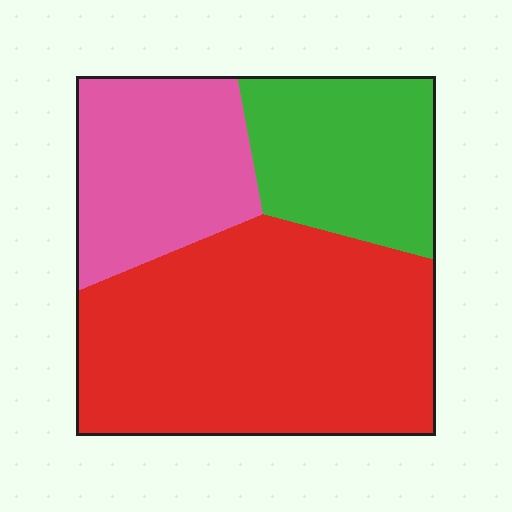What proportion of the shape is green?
Green takes up less than a quarter of the shape.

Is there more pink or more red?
Red.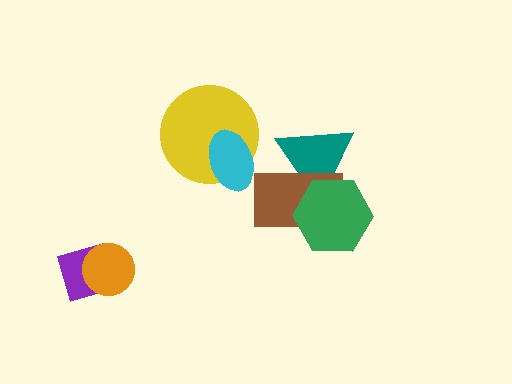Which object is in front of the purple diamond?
The orange circle is in front of the purple diamond.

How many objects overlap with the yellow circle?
1 object overlaps with the yellow circle.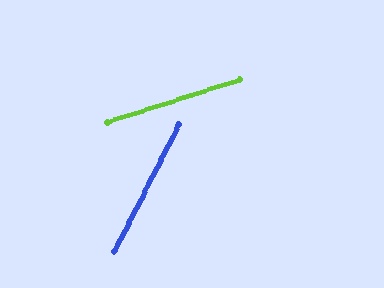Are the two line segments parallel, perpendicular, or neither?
Neither parallel nor perpendicular — they differ by about 45°.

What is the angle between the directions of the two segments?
Approximately 45 degrees.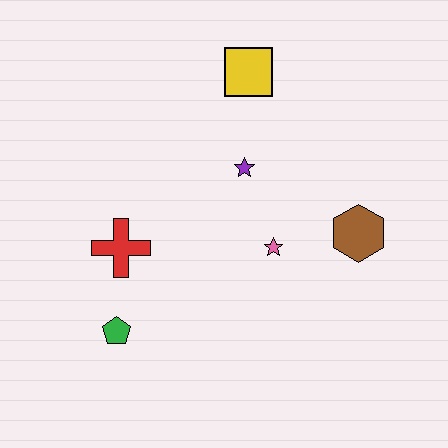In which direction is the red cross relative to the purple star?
The red cross is to the left of the purple star.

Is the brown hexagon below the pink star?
No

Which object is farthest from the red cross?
The brown hexagon is farthest from the red cross.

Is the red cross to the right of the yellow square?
No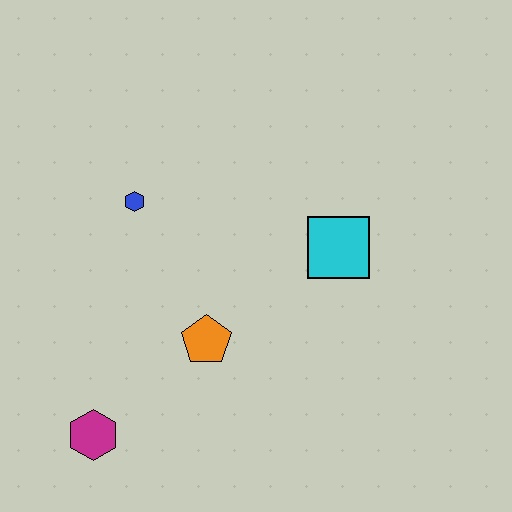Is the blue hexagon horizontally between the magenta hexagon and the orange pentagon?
Yes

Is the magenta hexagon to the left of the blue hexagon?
Yes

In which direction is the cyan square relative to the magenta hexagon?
The cyan square is to the right of the magenta hexagon.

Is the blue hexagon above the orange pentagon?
Yes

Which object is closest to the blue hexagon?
The orange pentagon is closest to the blue hexagon.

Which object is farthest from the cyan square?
The magenta hexagon is farthest from the cyan square.